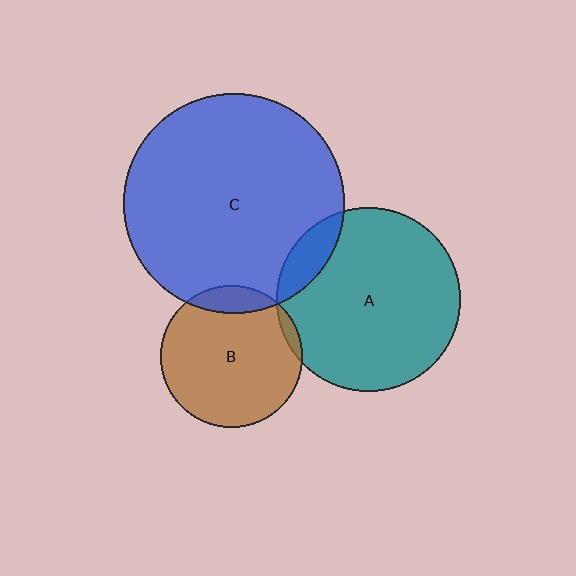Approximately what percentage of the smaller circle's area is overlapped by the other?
Approximately 10%.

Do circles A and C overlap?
Yes.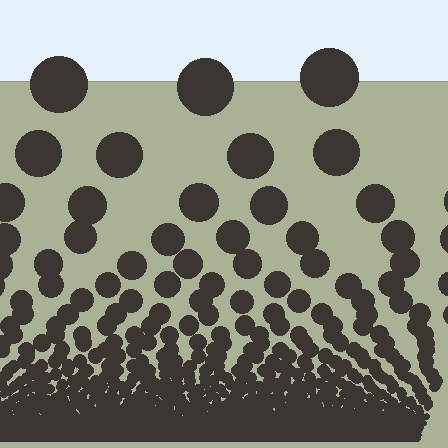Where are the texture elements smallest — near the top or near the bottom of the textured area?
Near the bottom.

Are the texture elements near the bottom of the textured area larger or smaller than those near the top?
Smaller. The gradient is inverted — elements near the bottom are smaller and denser.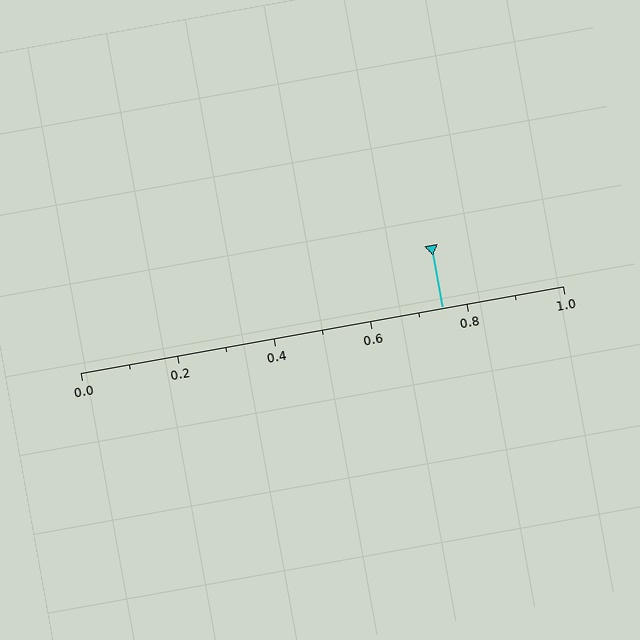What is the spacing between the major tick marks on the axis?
The major ticks are spaced 0.2 apart.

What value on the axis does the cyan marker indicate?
The marker indicates approximately 0.75.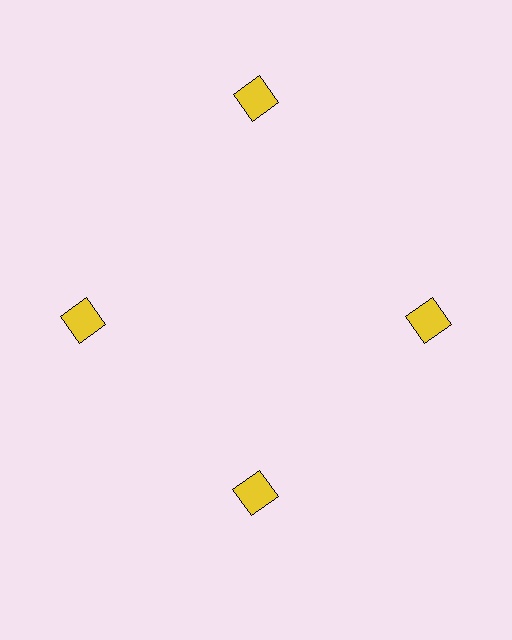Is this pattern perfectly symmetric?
No. The 4 yellow squares are arranged in a ring, but one element near the 12 o'clock position is pushed outward from the center, breaking the 4-fold rotational symmetry.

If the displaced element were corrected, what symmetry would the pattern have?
It would have 4-fold rotational symmetry — the pattern would map onto itself every 90 degrees.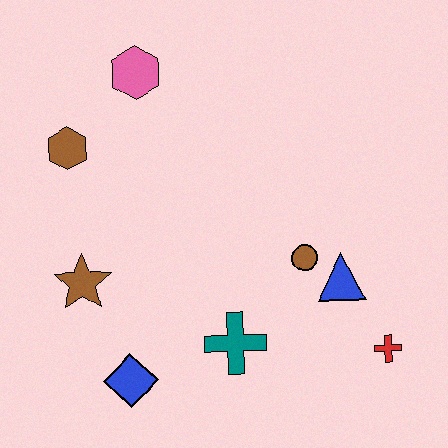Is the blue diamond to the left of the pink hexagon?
Yes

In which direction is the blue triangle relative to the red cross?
The blue triangle is above the red cross.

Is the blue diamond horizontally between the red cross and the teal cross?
No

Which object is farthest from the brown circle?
The brown hexagon is farthest from the brown circle.